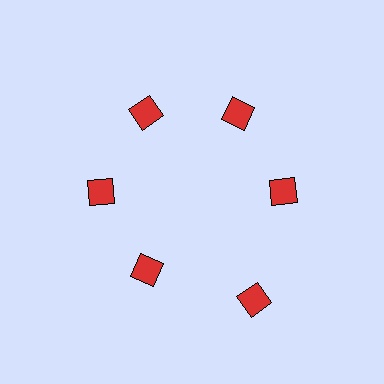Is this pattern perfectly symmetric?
No. The 6 red squares are arranged in a ring, but one element near the 5 o'clock position is pushed outward from the center, breaking the 6-fold rotational symmetry.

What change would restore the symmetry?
The symmetry would be restored by moving it inward, back onto the ring so that all 6 squares sit at equal angles and equal distance from the center.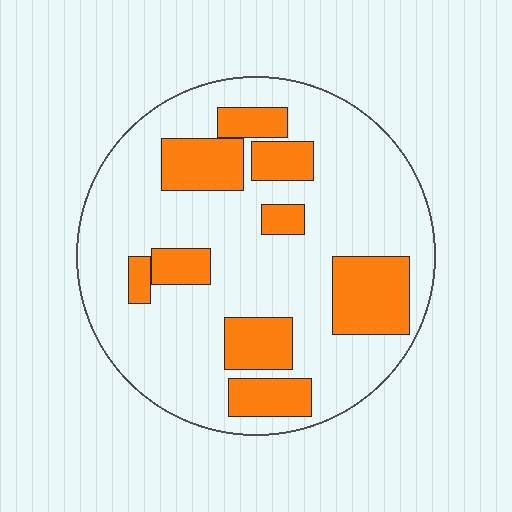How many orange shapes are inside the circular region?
9.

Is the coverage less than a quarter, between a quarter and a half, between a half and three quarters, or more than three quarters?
Between a quarter and a half.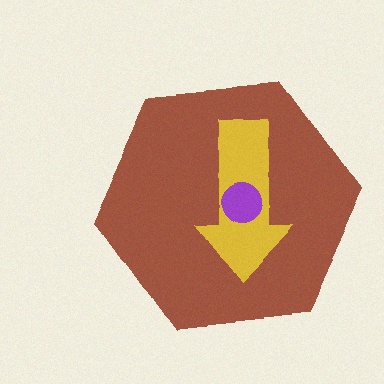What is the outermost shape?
The brown hexagon.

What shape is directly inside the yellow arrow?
The purple circle.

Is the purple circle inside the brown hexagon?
Yes.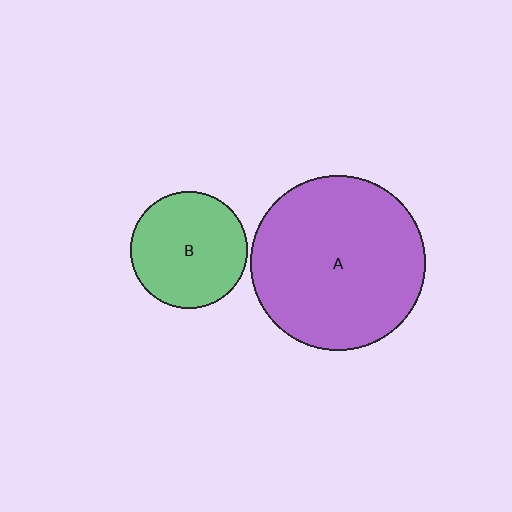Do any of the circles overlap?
No, none of the circles overlap.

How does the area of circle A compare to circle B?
Approximately 2.2 times.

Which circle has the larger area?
Circle A (purple).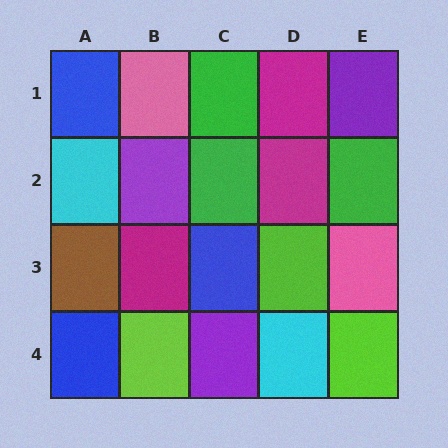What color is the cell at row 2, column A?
Cyan.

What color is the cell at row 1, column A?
Blue.